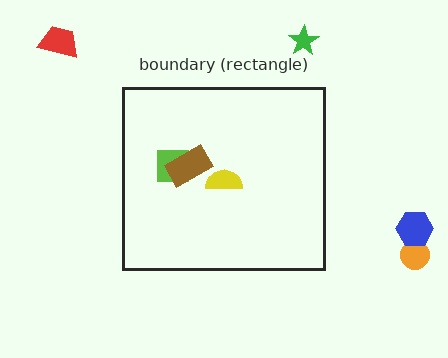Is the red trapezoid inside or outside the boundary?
Outside.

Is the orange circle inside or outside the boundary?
Outside.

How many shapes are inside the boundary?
3 inside, 4 outside.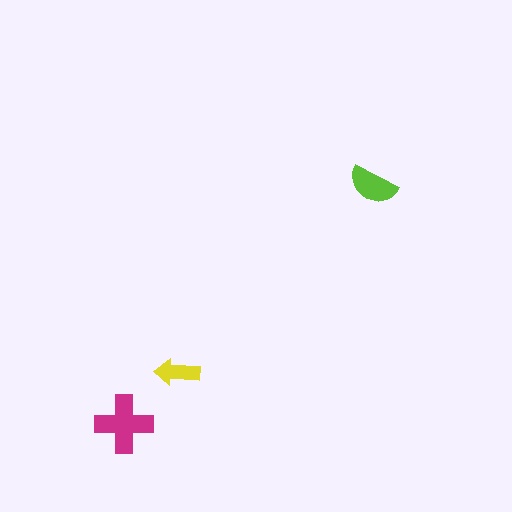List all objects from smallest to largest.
The yellow arrow, the lime semicircle, the magenta cross.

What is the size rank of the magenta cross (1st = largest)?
1st.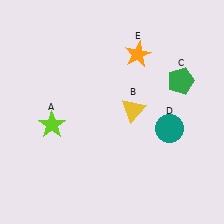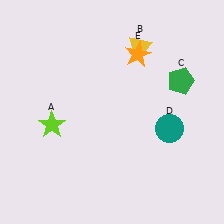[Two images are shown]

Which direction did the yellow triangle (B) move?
The yellow triangle (B) moved up.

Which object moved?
The yellow triangle (B) moved up.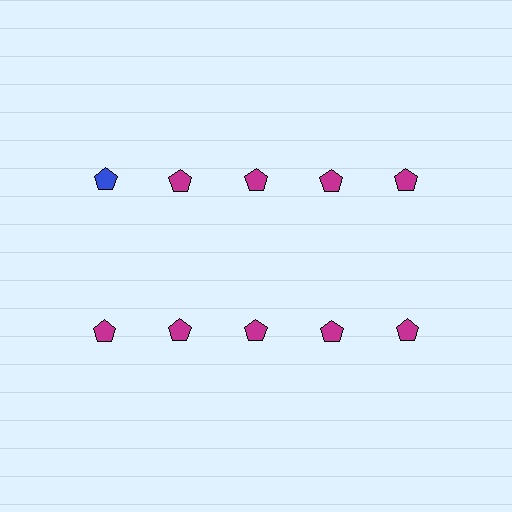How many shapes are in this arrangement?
There are 10 shapes arranged in a grid pattern.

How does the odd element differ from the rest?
It has a different color: blue instead of magenta.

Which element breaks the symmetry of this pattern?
The blue pentagon in the top row, leftmost column breaks the symmetry. All other shapes are magenta pentagons.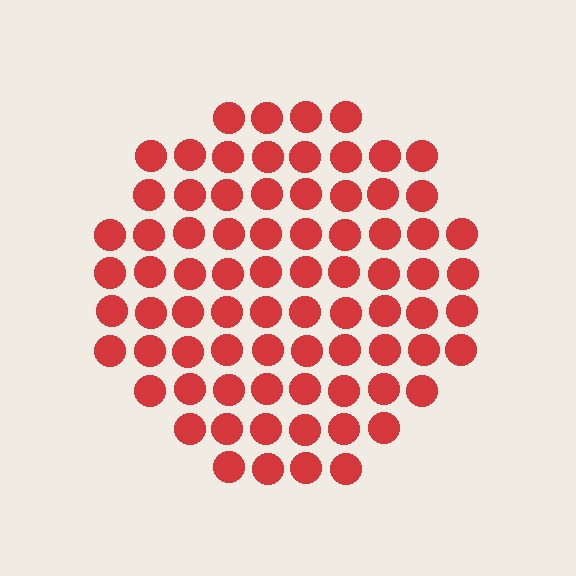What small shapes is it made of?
It is made of small circles.